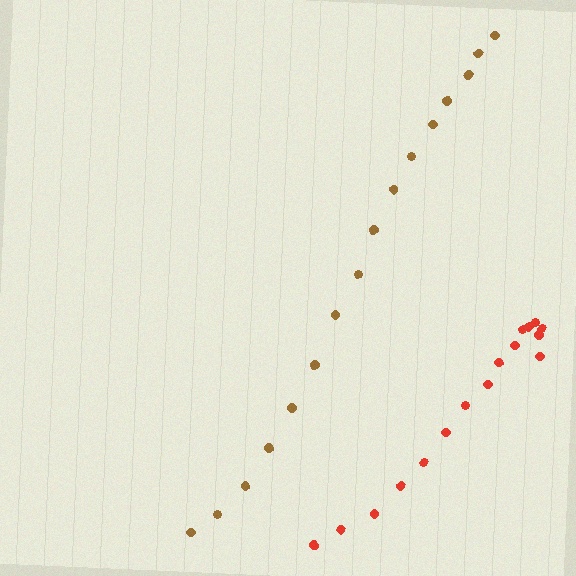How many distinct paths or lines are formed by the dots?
There are 2 distinct paths.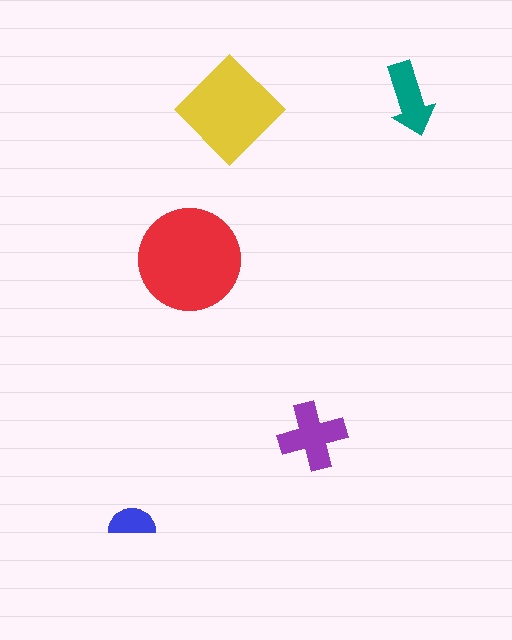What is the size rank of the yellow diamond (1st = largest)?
2nd.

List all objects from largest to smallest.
The red circle, the yellow diamond, the purple cross, the teal arrow, the blue semicircle.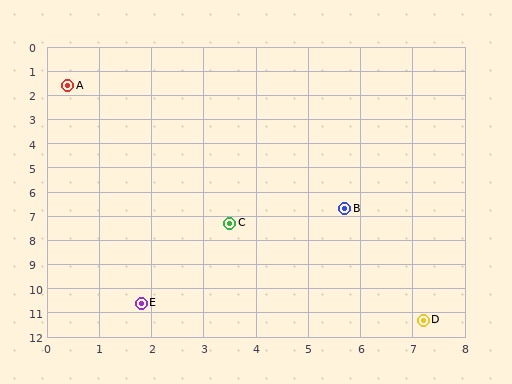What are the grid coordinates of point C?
Point C is at approximately (3.5, 7.3).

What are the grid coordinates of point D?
Point D is at approximately (7.2, 11.3).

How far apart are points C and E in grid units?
Points C and E are about 3.7 grid units apart.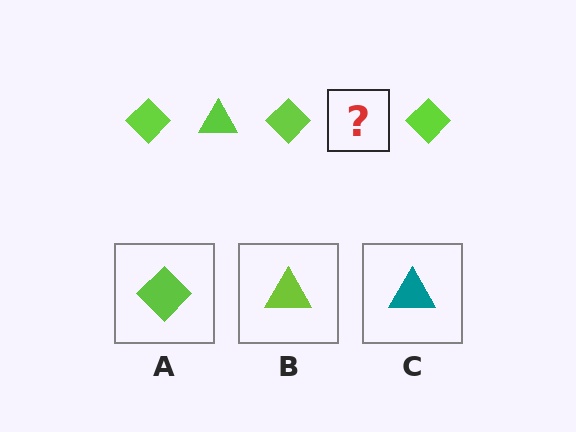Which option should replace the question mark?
Option B.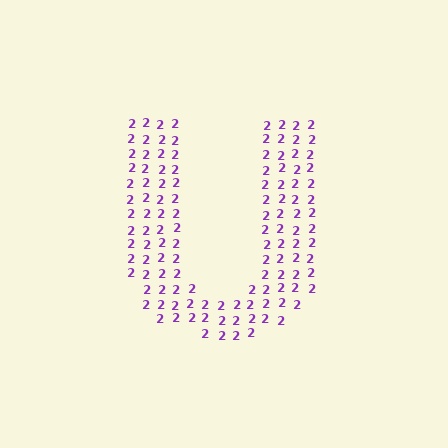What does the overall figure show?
The overall figure shows the letter U.